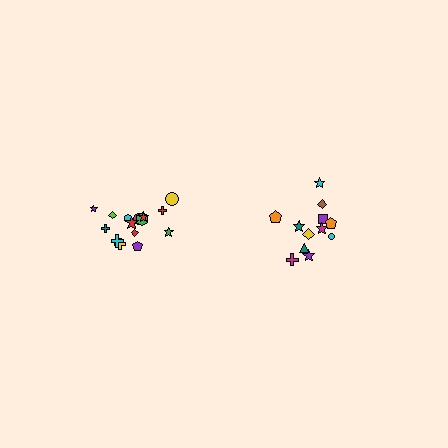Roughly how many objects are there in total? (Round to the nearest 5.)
Roughly 25 objects in total.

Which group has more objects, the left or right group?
The left group.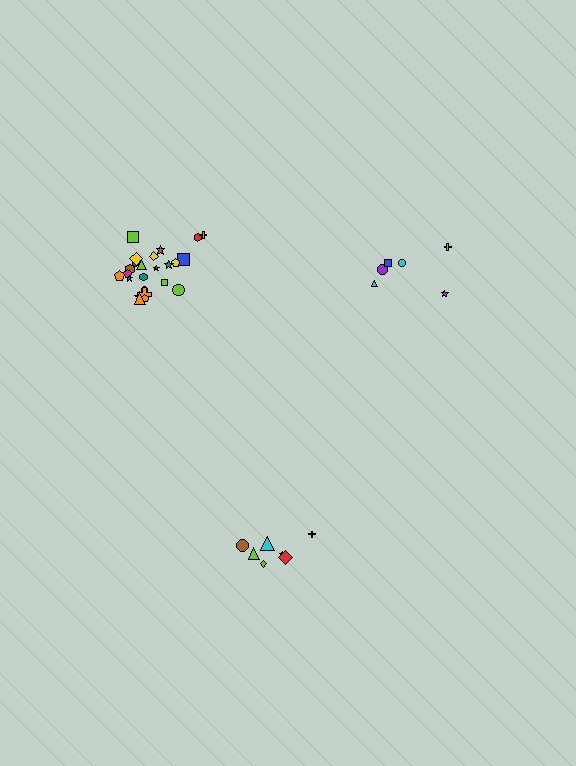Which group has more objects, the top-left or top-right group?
The top-left group.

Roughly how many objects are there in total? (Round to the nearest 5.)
Roughly 40 objects in total.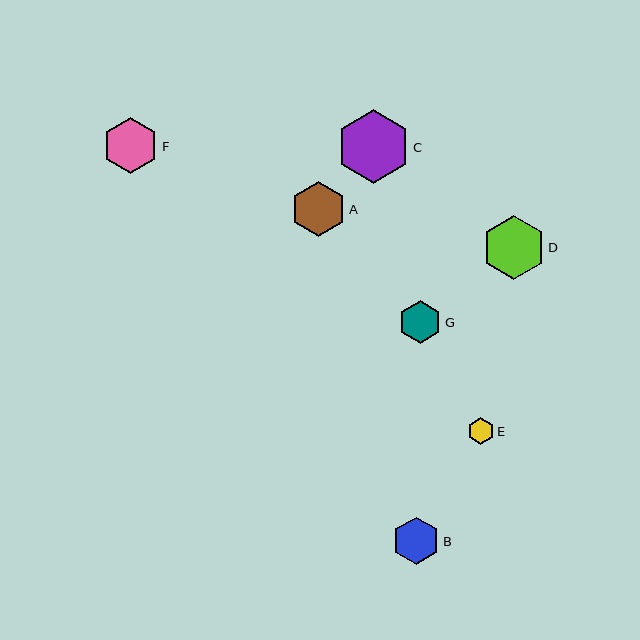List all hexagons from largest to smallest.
From largest to smallest: C, D, F, A, B, G, E.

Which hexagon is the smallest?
Hexagon E is the smallest with a size of approximately 27 pixels.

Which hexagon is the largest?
Hexagon C is the largest with a size of approximately 73 pixels.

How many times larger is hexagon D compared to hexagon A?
Hexagon D is approximately 1.1 times the size of hexagon A.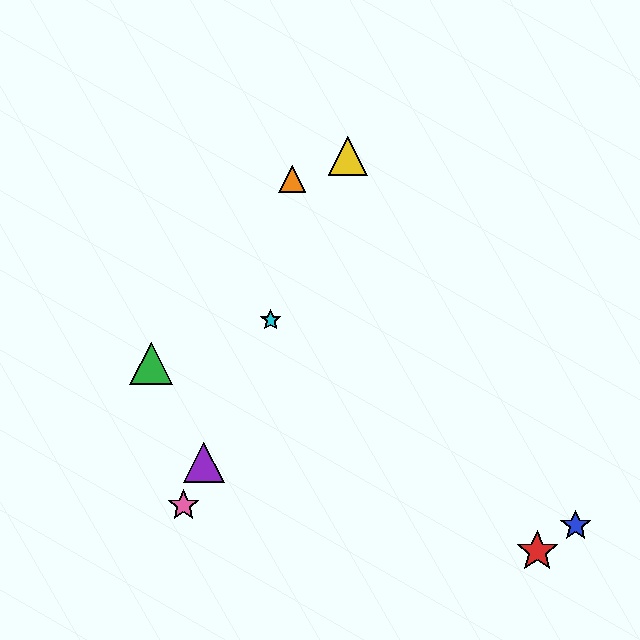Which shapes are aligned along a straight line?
The yellow triangle, the purple triangle, the cyan star, the pink star are aligned along a straight line.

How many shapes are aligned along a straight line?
4 shapes (the yellow triangle, the purple triangle, the cyan star, the pink star) are aligned along a straight line.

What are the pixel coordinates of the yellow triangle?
The yellow triangle is at (348, 156).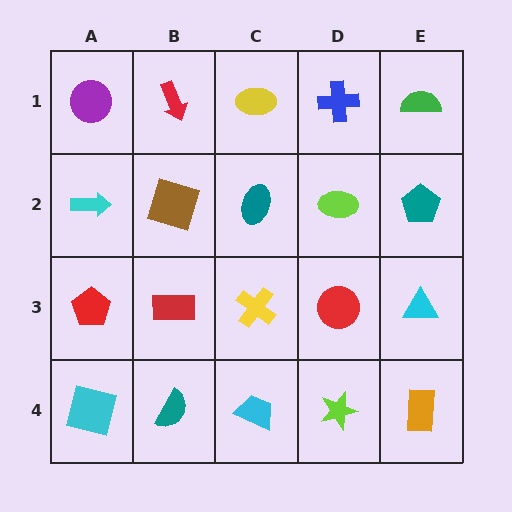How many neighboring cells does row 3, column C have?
4.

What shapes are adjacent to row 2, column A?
A purple circle (row 1, column A), a red pentagon (row 3, column A), a brown square (row 2, column B).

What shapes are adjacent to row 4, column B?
A red rectangle (row 3, column B), a cyan square (row 4, column A), a cyan trapezoid (row 4, column C).